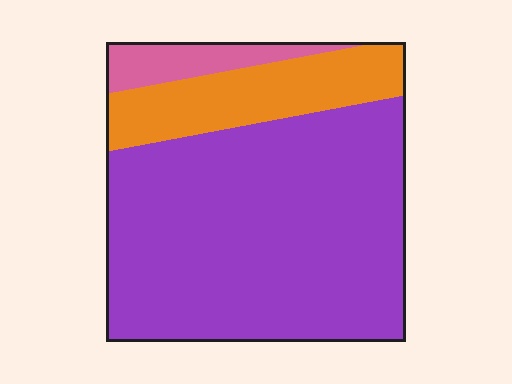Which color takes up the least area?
Pink, at roughly 10%.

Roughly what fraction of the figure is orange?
Orange takes up between a sixth and a third of the figure.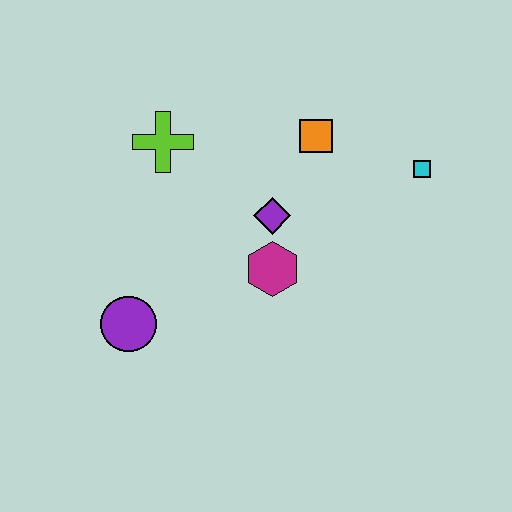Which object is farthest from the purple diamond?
The purple circle is farthest from the purple diamond.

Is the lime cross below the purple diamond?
No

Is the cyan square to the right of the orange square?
Yes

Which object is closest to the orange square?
The purple diamond is closest to the orange square.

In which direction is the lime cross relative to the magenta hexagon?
The lime cross is above the magenta hexagon.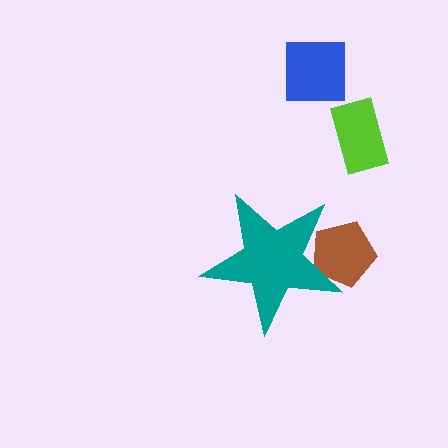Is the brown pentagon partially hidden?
Yes, the brown pentagon is partially hidden behind the teal star.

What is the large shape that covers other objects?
A teal star.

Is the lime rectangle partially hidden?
No, the lime rectangle is fully visible.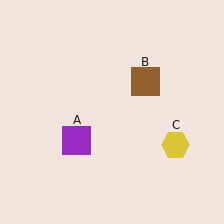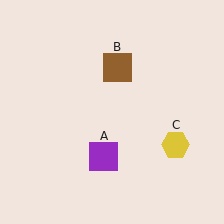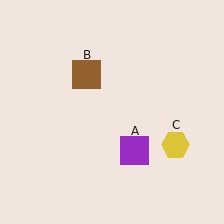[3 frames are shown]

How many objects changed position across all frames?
2 objects changed position: purple square (object A), brown square (object B).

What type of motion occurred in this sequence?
The purple square (object A), brown square (object B) rotated counterclockwise around the center of the scene.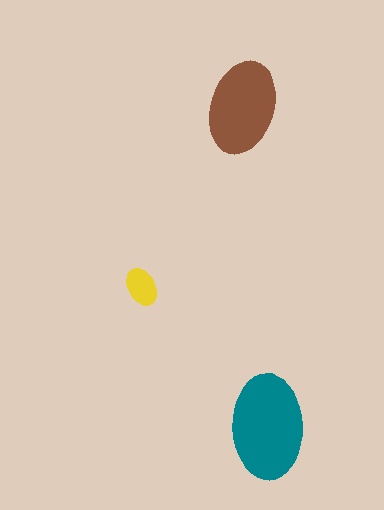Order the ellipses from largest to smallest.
the teal one, the brown one, the yellow one.